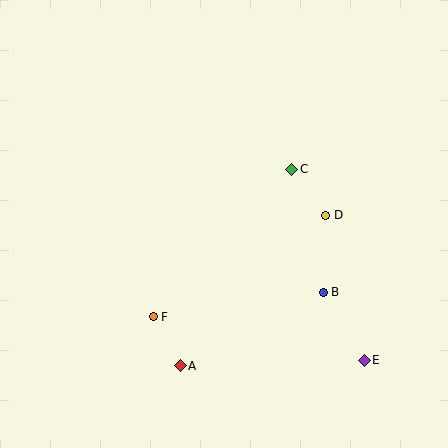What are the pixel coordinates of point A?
Point A is at (180, 366).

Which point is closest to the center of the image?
Point C at (292, 169) is closest to the center.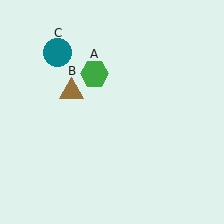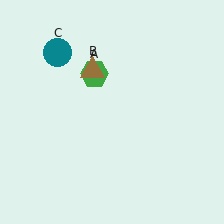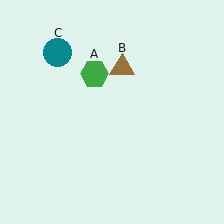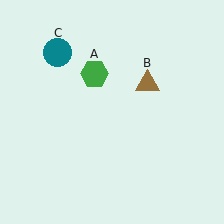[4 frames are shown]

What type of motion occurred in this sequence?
The brown triangle (object B) rotated clockwise around the center of the scene.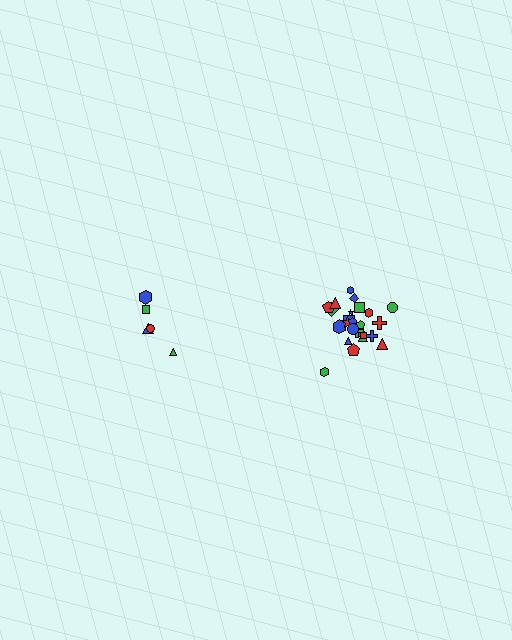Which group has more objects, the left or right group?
The right group.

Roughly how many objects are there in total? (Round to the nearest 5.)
Roughly 30 objects in total.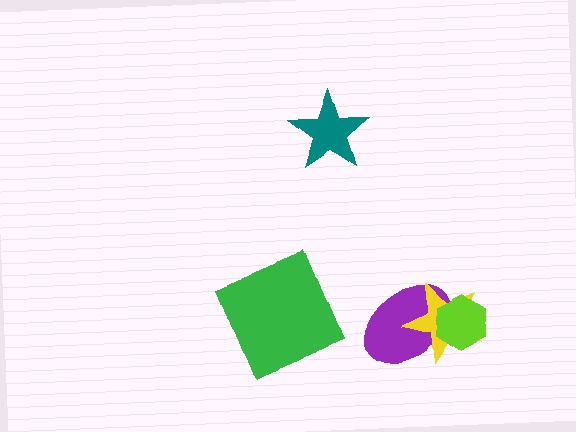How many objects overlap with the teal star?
0 objects overlap with the teal star.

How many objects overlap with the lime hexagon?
2 objects overlap with the lime hexagon.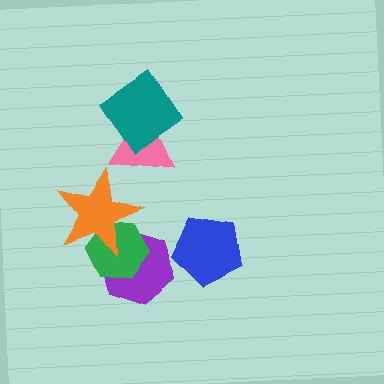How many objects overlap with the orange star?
2 objects overlap with the orange star.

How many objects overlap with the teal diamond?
1 object overlaps with the teal diamond.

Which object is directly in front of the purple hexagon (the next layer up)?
The green hexagon is directly in front of the purple hexagon.